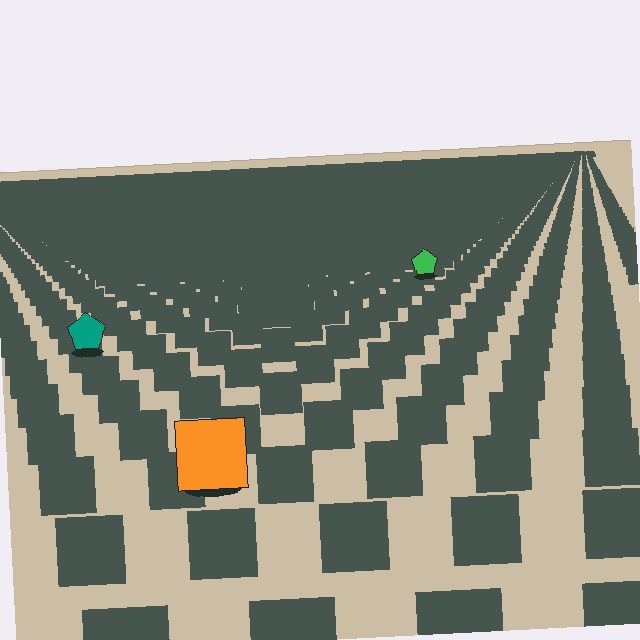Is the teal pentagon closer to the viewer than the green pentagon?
Yes. The teal pentagon is closer — you can tell from the texture gradient: the ground texture is coarser near it.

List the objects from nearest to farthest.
From nearest to farthest: the orange square, the teal pentagon, the green pentagon.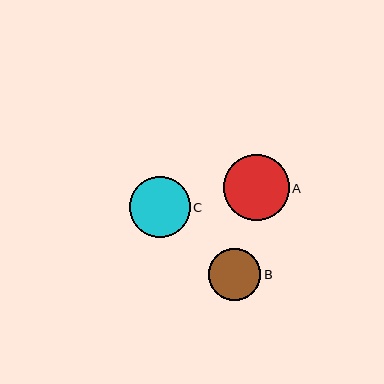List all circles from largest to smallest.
From largest to smallest: A, C, B.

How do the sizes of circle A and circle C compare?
Circle A and circle C are approximately the same size.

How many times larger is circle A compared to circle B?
Circle A is approximately 1.3 times the size of circle B.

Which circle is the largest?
Circle A is the largest with a size of approximately 66 pixels.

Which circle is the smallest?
Circle B is the smallest with a size of approximately 52 pixels.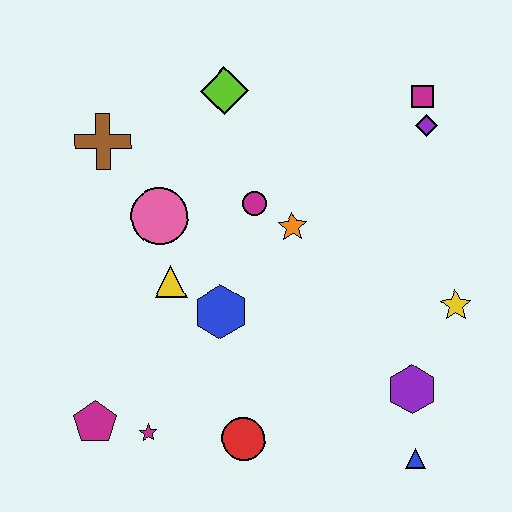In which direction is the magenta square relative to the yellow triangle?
The magenta square is to the right of the yellow triangle.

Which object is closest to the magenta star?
The magenta pentagon is closest to the magenta star.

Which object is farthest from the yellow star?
The brown cross is farthest from the yellow star.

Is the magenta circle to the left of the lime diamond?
No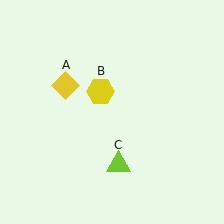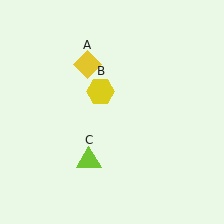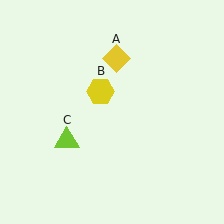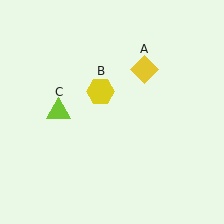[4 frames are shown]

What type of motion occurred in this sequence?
The yellow diamond (object A), lime triangle (object C) rotated clockwise around the center of the scene.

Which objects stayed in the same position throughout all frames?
Yellow hexagon (object B) remained stationary.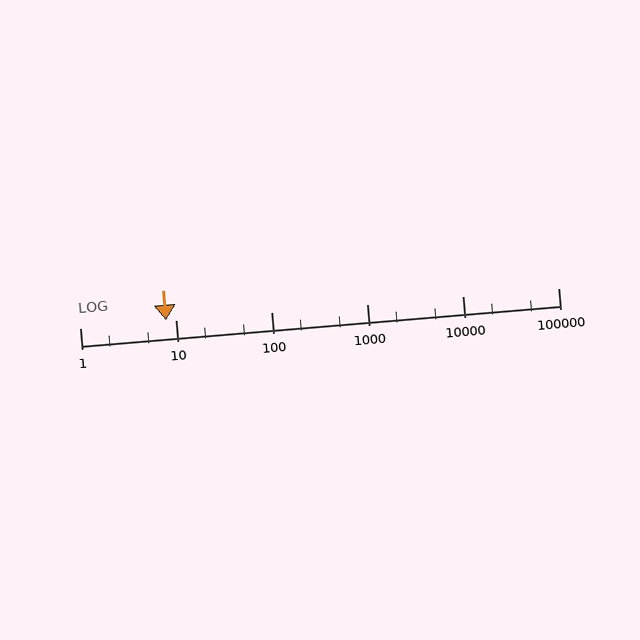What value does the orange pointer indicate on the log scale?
The pointer indicates approximately 8.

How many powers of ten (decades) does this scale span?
The scale spans 5 decades, from 1 to 100000.